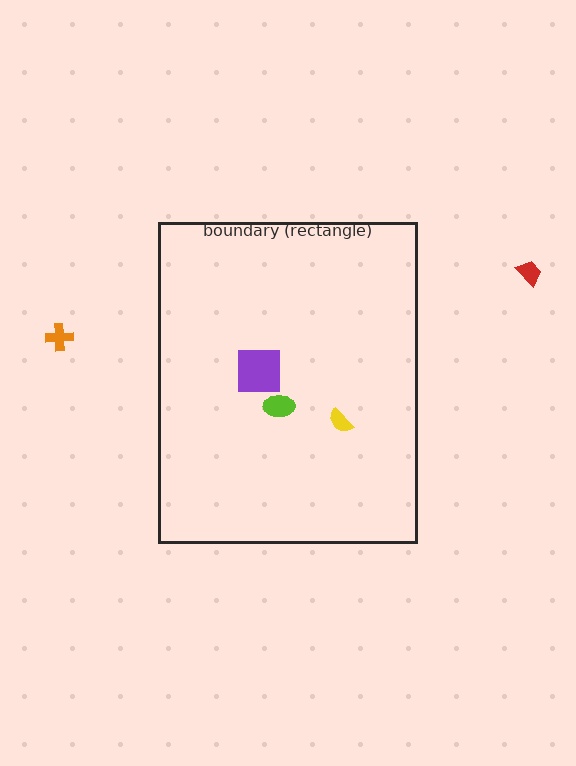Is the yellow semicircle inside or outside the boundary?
Inside.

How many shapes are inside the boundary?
3 inside, 2 outside.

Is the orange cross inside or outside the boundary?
Outside.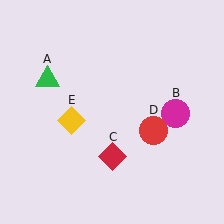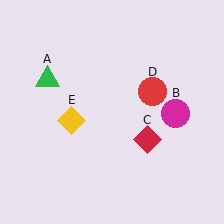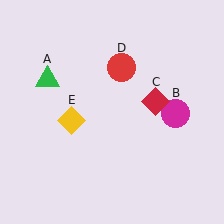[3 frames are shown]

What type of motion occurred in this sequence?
The red diamond (object C), red circle (object D) rotated counterclockwise around the center of the scene.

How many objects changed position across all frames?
2 objects changed position: red diamond (object C), red circle (object D).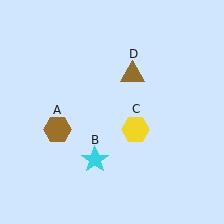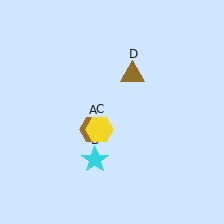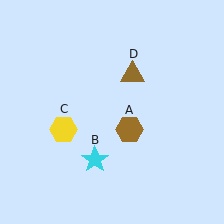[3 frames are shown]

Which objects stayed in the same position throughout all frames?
Cyan star (object B) and brown triangle (object D) remained stationary.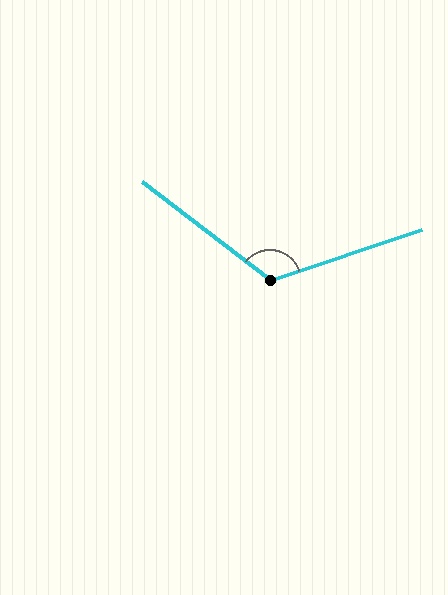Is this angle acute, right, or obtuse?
It is obtuse.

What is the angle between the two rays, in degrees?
Approximately 124 degrees.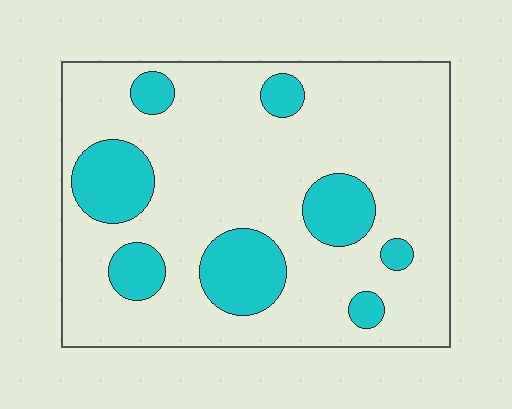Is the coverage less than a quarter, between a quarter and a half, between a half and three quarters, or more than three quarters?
Less than a quarter.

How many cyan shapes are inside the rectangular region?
8.